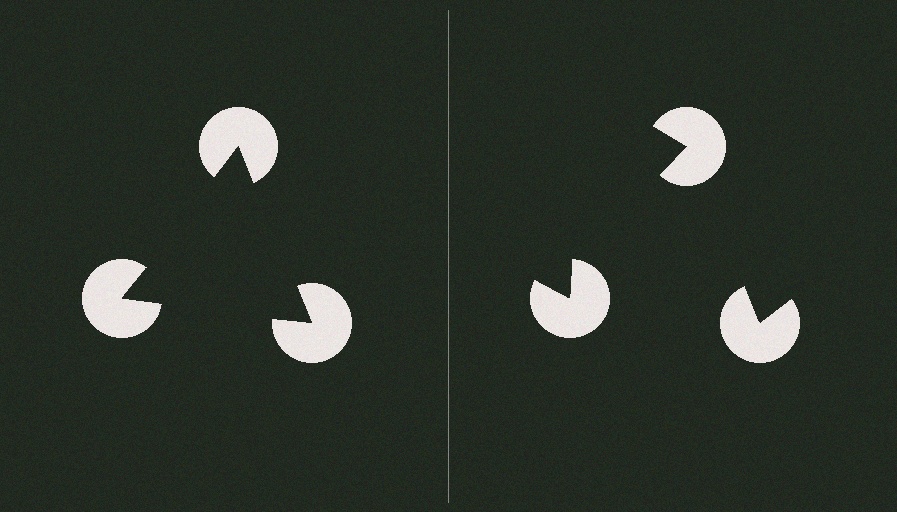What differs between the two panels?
The pac-man discs are positioned identically on both sides; only the wedge orientations differ. On the left they align to a triangle; on the right they are misaligned.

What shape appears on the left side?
An illusory triangle.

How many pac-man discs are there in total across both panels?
6 — 3 on each side.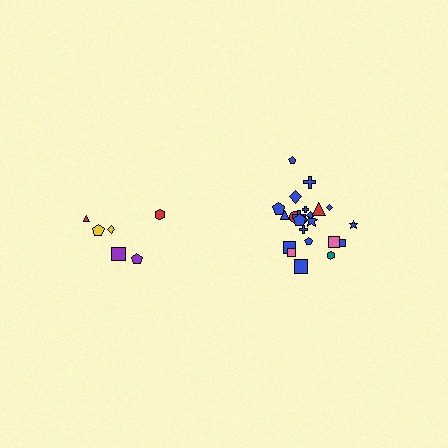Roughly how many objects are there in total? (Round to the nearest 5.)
Roughly 30 objects in total.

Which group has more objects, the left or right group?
The right group.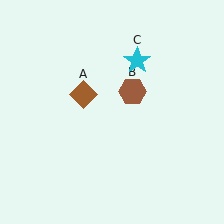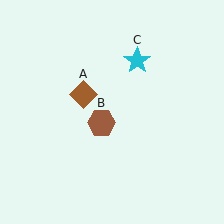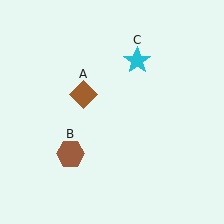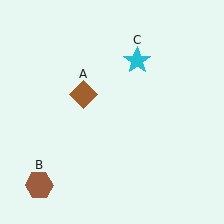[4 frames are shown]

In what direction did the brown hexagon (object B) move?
The brown hexagon (object B) moved down and to the left.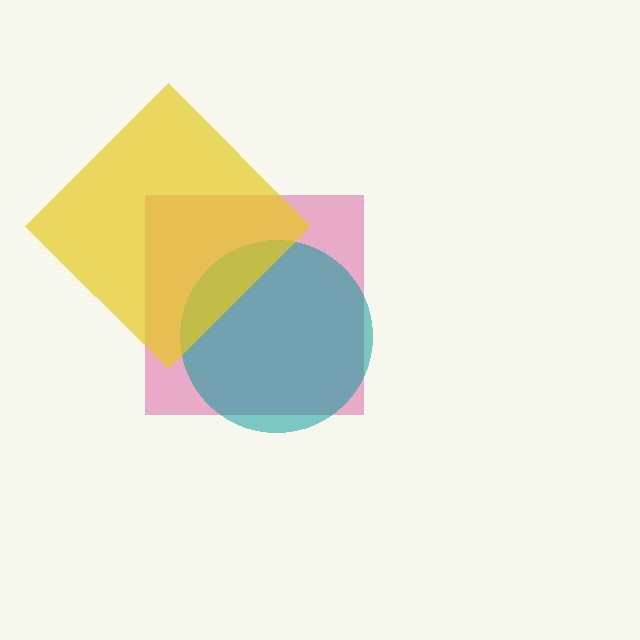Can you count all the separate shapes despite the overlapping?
Yes, there are 3 separate shapes.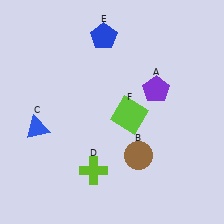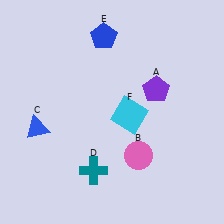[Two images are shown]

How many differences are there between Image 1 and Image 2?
There are 3 differences between the two images.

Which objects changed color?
B changed from brown to pink. D changed from lime to teal. F changed from lime to cyan.